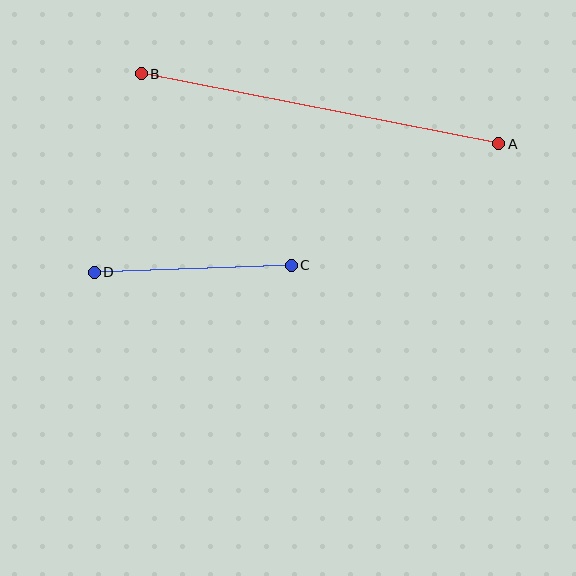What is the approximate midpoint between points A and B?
The midpoint is at approximately (320, 109) pixels.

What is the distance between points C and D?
The distance is approximately 197 pixels.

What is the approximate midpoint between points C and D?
The midpoint is at approximately (193, 269) pixels.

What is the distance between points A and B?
The distance is approximately 365 pixels.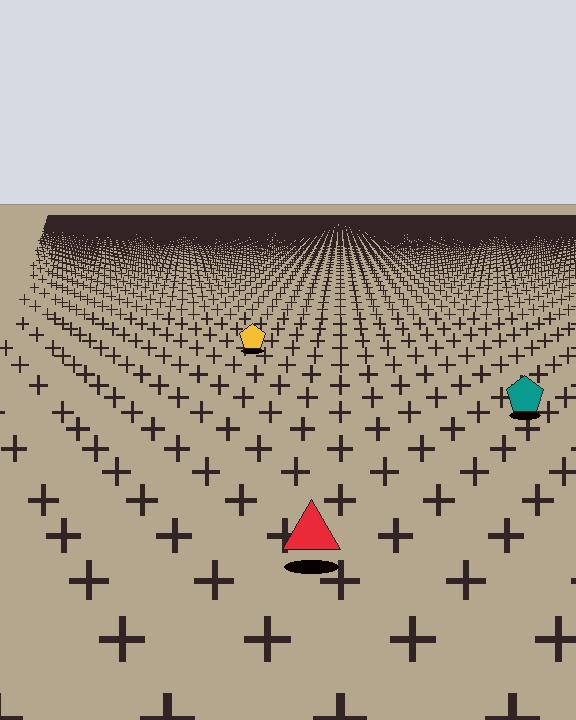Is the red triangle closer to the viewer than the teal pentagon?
Yes. The red triangle is closer — you can tell from the texture gradient: the ground texture is coarser near it.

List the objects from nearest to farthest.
From nearest to farthest: the red triangle, the teal pentagon, the yellow pentagon.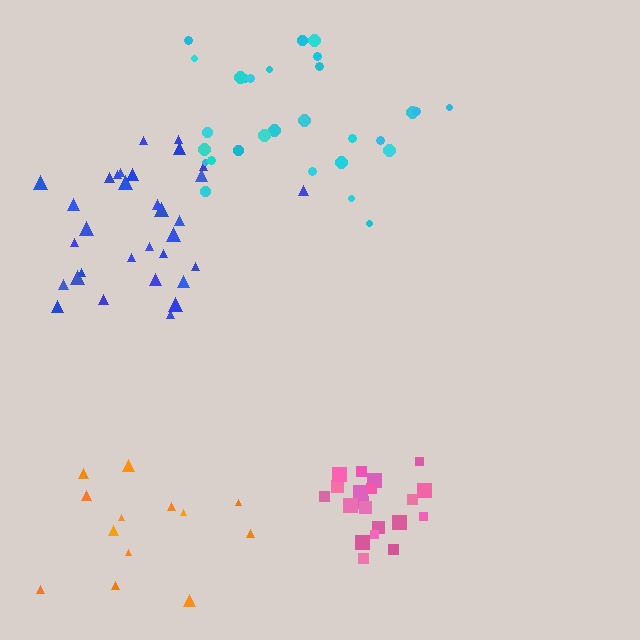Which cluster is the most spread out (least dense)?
Orange.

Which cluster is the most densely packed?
Pink.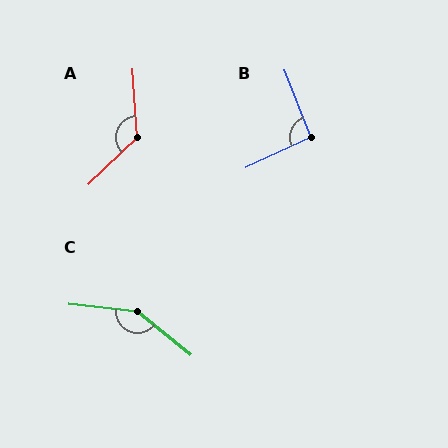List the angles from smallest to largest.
B (93°), A (131°), C (147°).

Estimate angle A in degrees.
Approximately 131 degrees.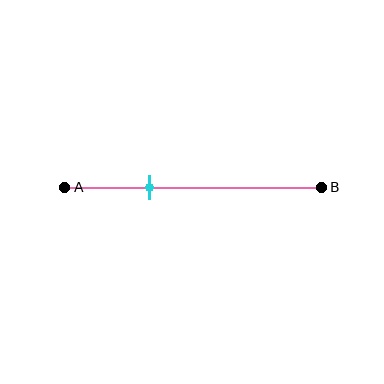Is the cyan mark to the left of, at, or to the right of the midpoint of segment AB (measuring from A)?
The cyan mark is to the left of the midpoint of segment AB.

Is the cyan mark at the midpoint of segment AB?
No, the mark is at about 35% from A, not at the 50% midpoint.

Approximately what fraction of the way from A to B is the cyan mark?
The cyan mark is approximately 35% of the way from A to B.